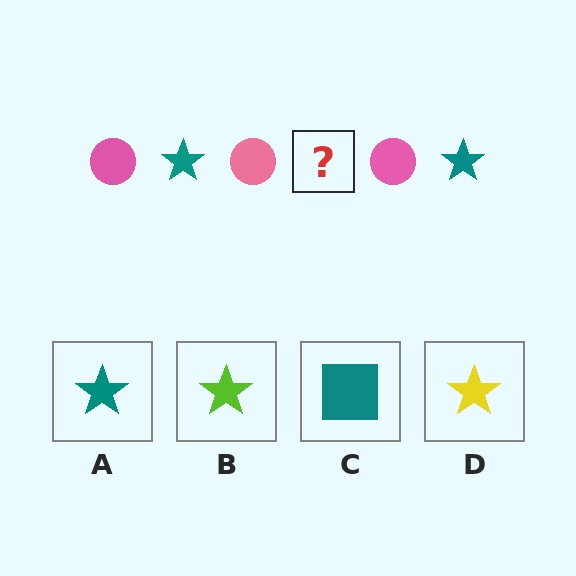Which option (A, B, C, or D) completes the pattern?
A.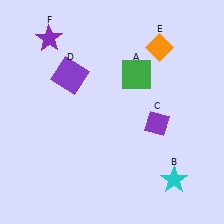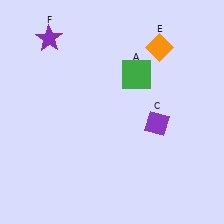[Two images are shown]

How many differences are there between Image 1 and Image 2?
There are 2 differences between the two images.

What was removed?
The purple square (D), the cyan star (B) were removed in Image 2.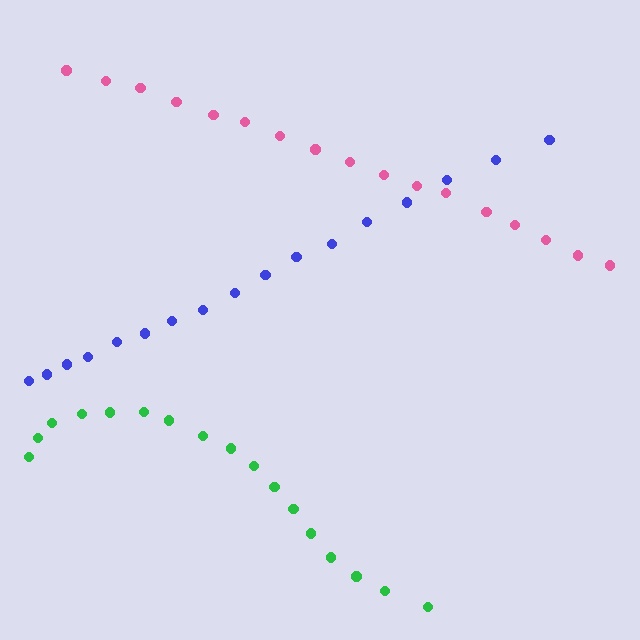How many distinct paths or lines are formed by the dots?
There are 3 distinct paths.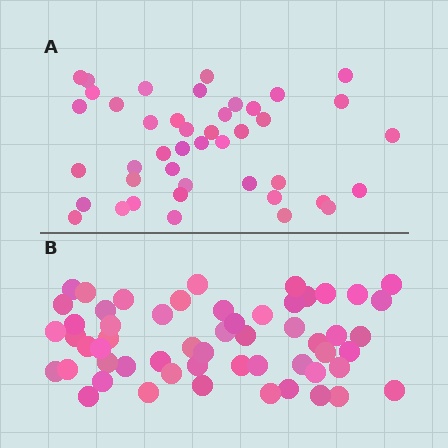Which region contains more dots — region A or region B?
Region B (the bottom region) has more dots.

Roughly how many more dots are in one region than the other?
Region B has approximately 15 more dots than region A.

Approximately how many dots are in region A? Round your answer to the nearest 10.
About 40 dots. (The exact count is 43, which rounds to 40.)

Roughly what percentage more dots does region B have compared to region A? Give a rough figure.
About 30% more.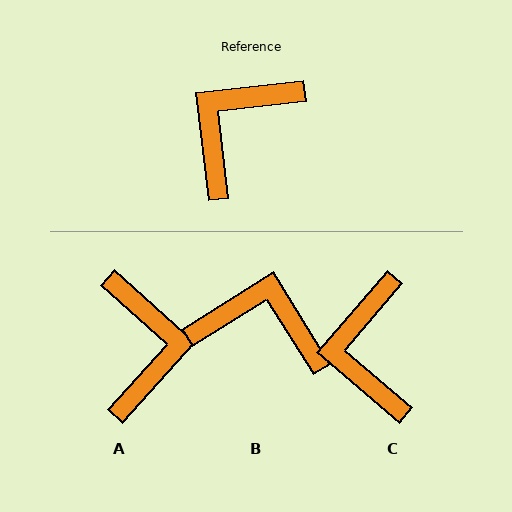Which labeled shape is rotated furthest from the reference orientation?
A, about 138 degrees away.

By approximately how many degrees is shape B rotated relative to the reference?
Approximately 65 degrees clockwise.